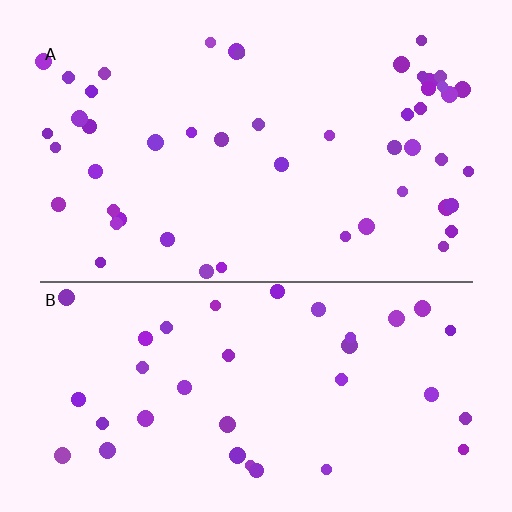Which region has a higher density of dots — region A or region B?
A (the top).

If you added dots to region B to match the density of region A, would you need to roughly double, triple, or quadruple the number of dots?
Approximately double.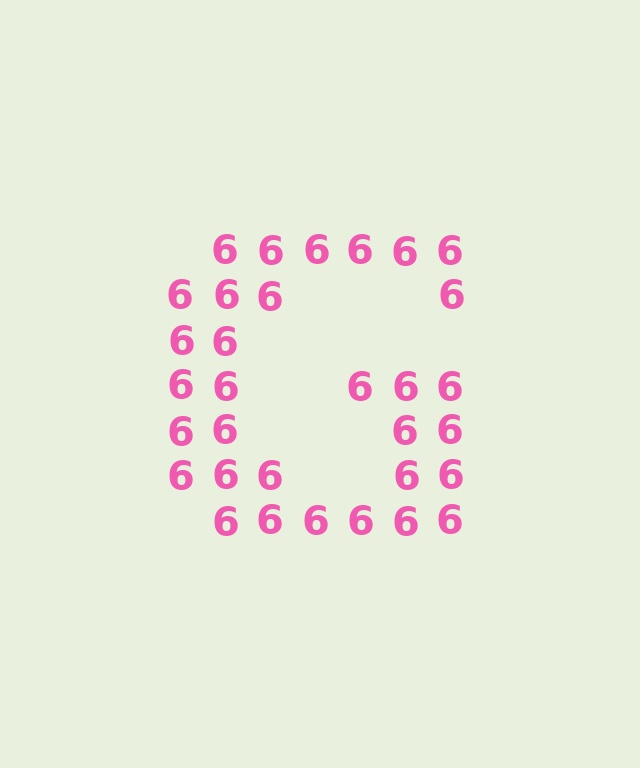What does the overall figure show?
The overall figure shows the letter G.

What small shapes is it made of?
It is made of small digit 6's.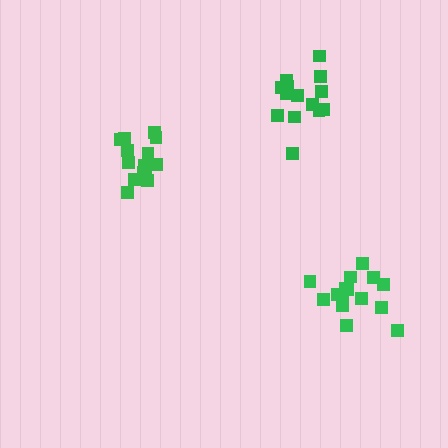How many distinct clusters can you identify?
There are 3 distinct clusters.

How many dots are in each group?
Group 1: 15 dots, Group 2: 14 dots, Group 3: 14 dots (43 total).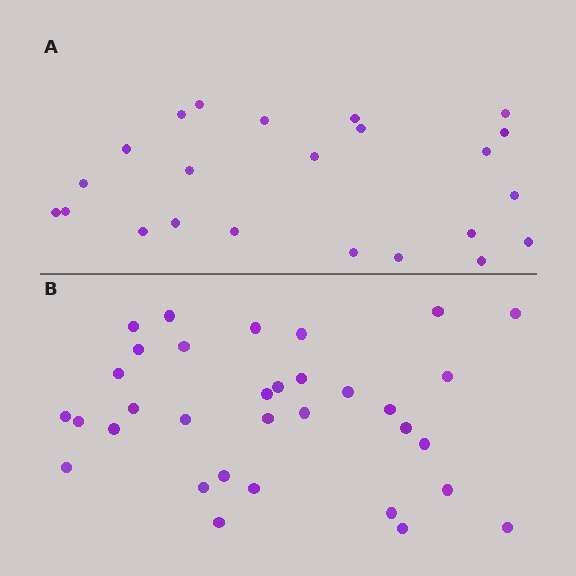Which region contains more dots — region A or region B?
Region B (the bottom region) has more dots.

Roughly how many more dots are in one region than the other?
Region B has roughly 10 or so more dots than region A.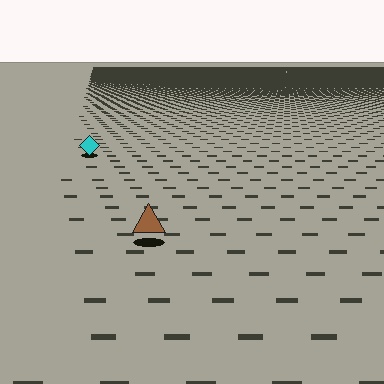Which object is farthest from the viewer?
The cyan diamond is farthest from the viewer. It appears smaller and the ground texture around it is denser.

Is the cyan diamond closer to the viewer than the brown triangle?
No. The brown triangle is closer — you can tell from the texture gradient: the ground texture is coarser near it.